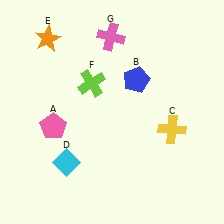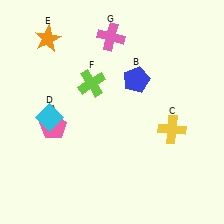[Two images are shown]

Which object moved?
The cyan diamond (D) moved up.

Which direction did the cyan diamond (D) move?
The cyan diamond (D) moved up.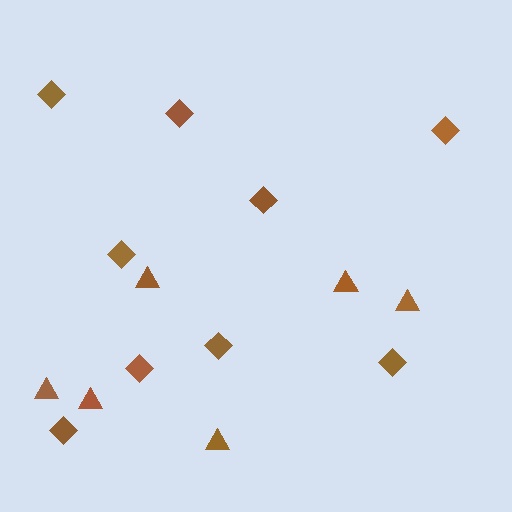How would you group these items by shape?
There are 2 groups: one group of diamonds (9) and one group of triangles (6).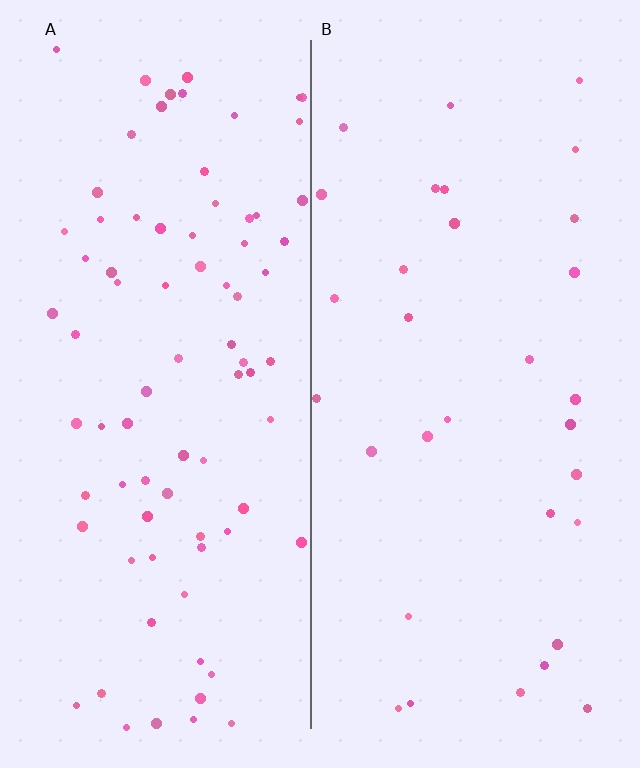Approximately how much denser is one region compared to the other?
Approximately 2.5× — region A over region B.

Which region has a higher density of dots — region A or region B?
A (the left).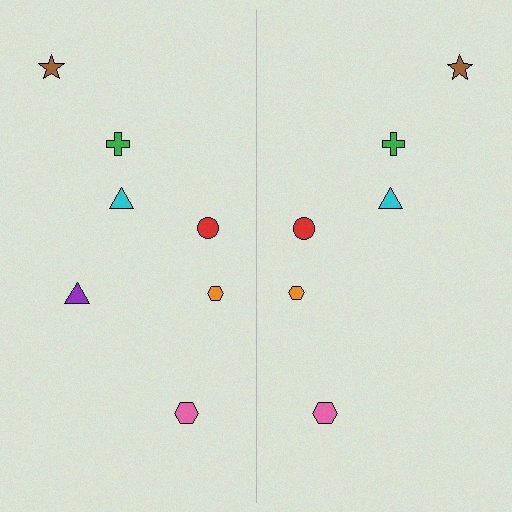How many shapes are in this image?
There are 13 shapes in this image.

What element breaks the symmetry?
A purple triangle is missing from the right side.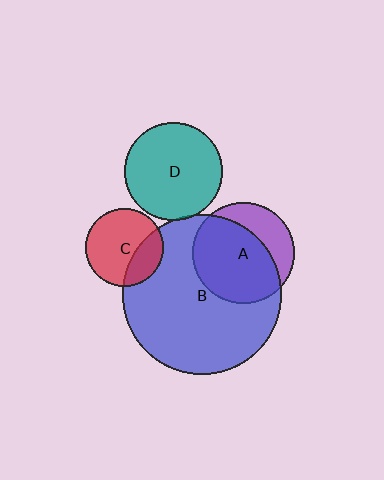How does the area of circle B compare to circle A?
Approximately 2.5 times.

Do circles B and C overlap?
Yes.